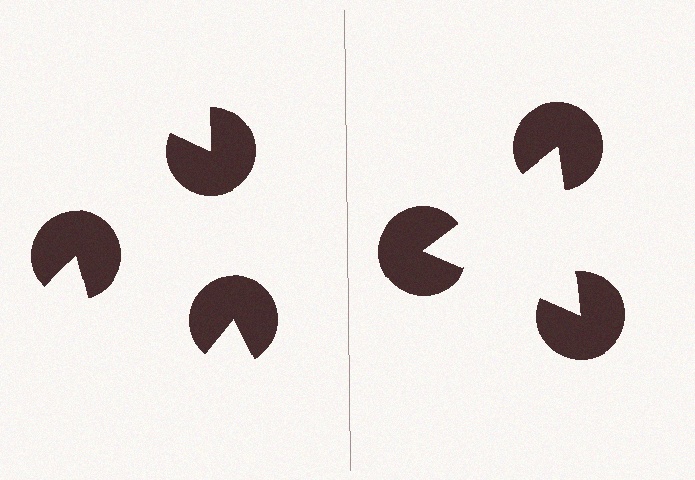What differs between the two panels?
The pac-man discs are positioned identically on both sides; only the wedge orientations differ. On the right they align to a triangle; on the left they are misaligned.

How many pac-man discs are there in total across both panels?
6 — 3 on each side.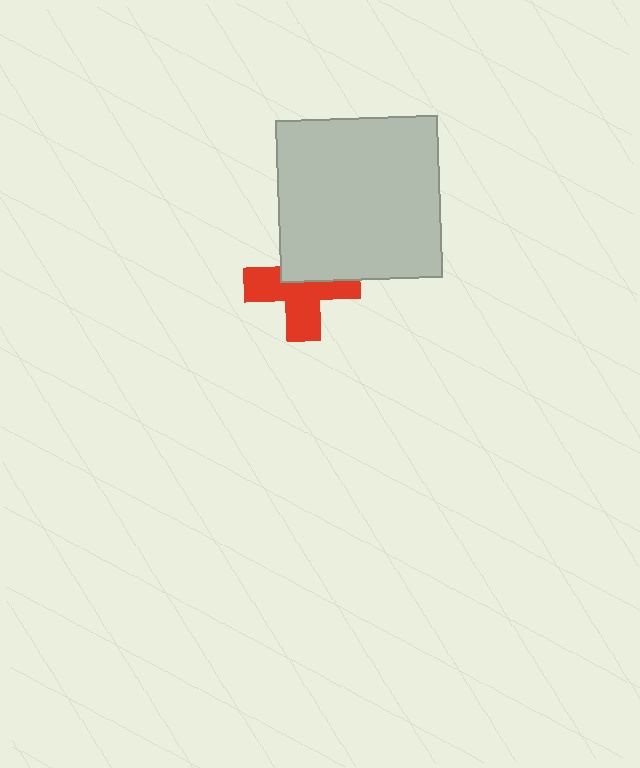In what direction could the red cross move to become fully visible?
The red cross could move down. That would shift it out from behind the light gray square entirely.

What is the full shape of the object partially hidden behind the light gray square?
The partially hidden object is a red cross.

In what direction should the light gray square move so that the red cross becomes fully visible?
The light gray square should move up. That is the shortest direction to clear the overlap and leave the red cross fully visible.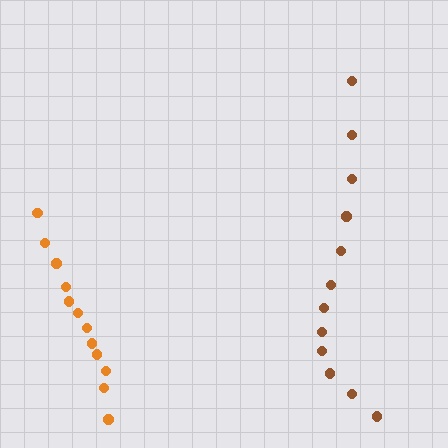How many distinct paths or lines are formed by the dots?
There are 2 distinct paths.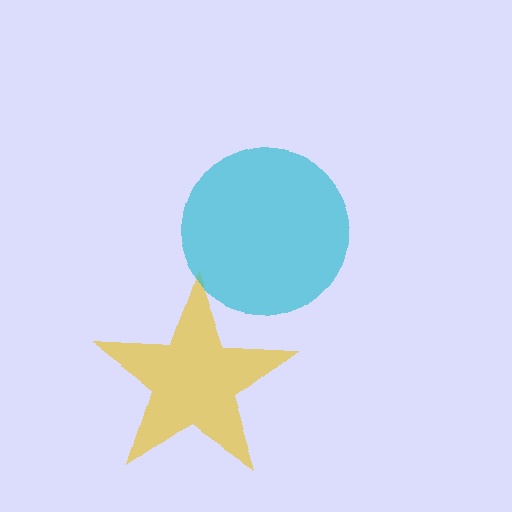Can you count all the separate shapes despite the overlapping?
Yes, there are 2 separate shapes.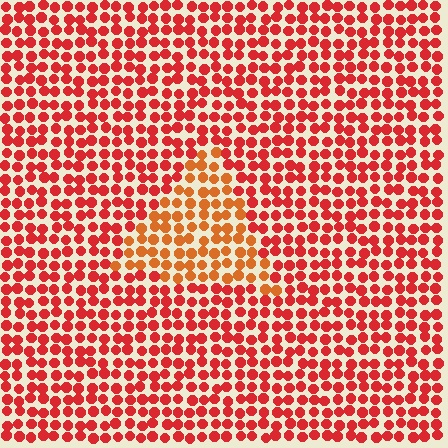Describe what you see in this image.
The image is filled with small red elements in a uniform arrangement. A triangle-shaped region is visible where the elements are tinted to a slightly different hue, forming a subtle color boundary.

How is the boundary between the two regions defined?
The boundary is defined purely by a slight shift in hue (about 26 degrees). Spacing, size, and orientation are identical on both sides.